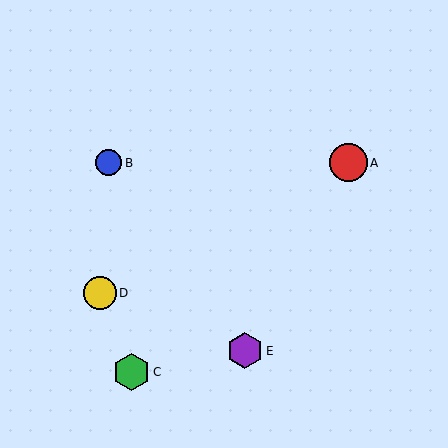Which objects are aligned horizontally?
Objects A, B are aligned horizontally.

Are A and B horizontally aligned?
Yes, both are at y≈163.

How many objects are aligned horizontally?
2 objects (A, B) are aligned horizontally.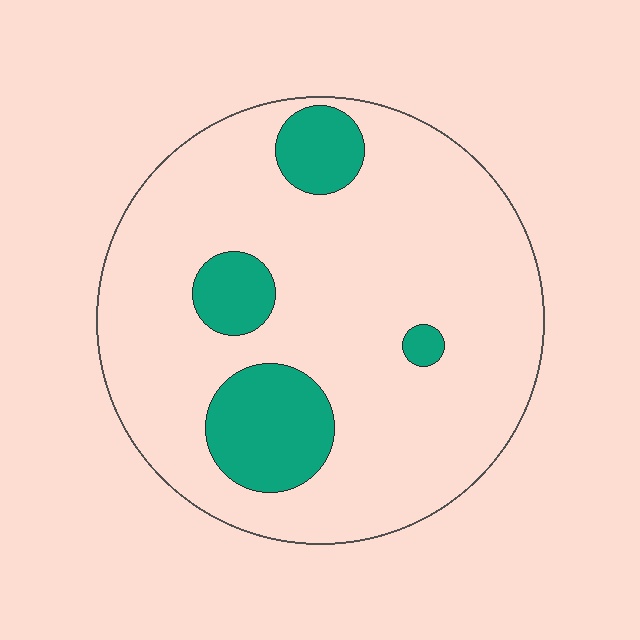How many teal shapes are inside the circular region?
4.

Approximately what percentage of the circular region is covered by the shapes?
Approximately 15%.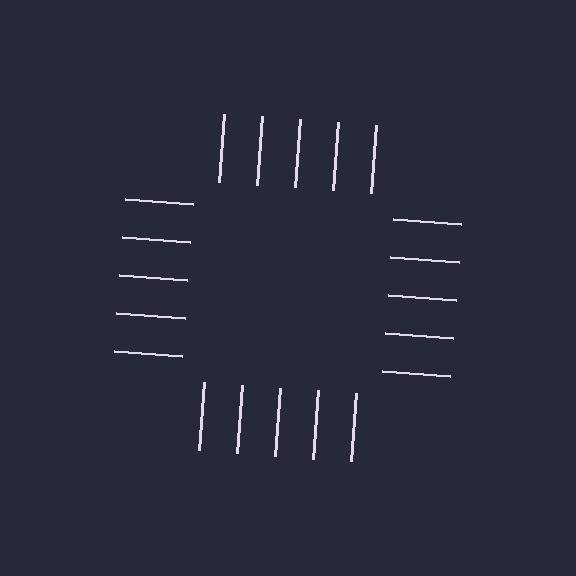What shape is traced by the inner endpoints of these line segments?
An illusory square — the line segments terminate on its edges but no continuous stroke is drawn.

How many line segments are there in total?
20 — 5 along each of the 4 edges.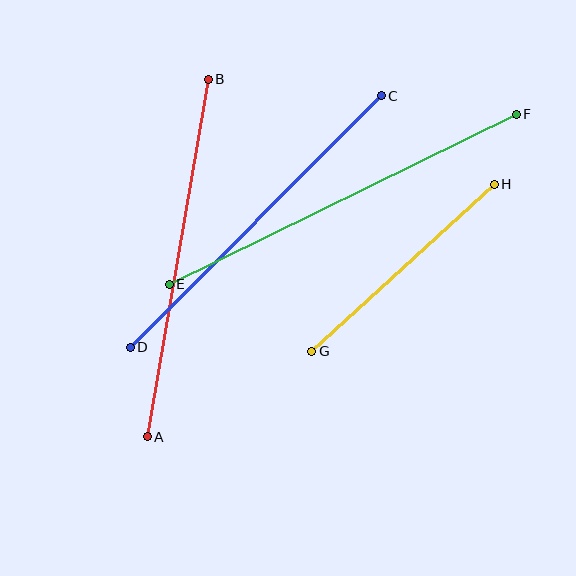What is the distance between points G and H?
The distance is approximately 248 pixels.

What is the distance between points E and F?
The distance is approximately 386 pixels.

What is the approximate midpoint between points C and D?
The midpoint is at approximately (256, 222) pixels.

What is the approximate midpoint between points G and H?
The midpoint is at approximately (403, 268) pixels.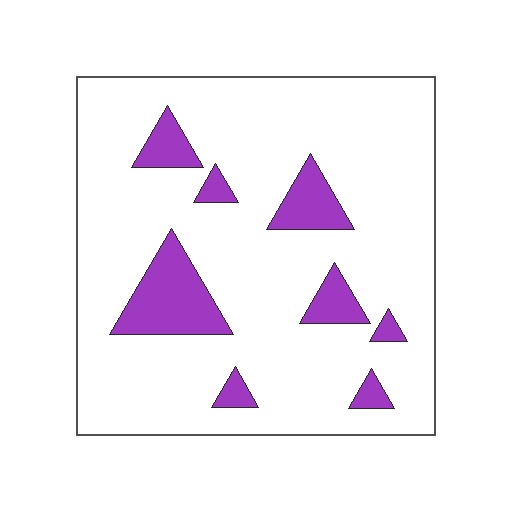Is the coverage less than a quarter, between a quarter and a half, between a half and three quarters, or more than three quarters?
Less than a quarter.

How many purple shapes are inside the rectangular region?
8.